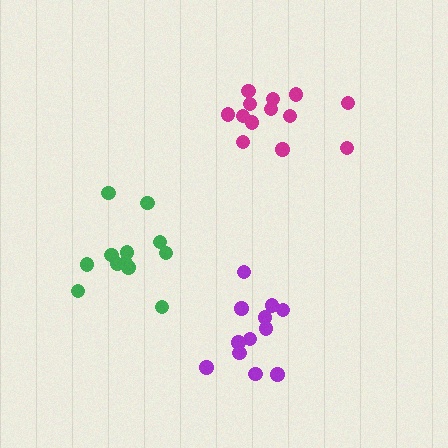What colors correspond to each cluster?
The clusters are colored: magenta, green, purple.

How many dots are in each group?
Group 1: 13 dots, Group 2: 12 dots, Group 3: 12 dots (37 total).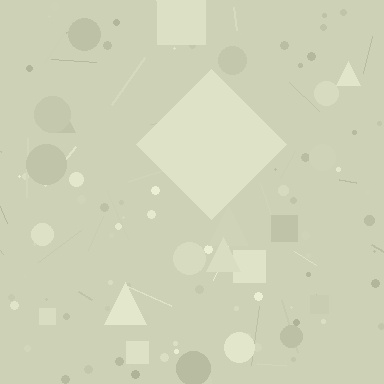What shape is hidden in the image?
A diamond is hidden in the image.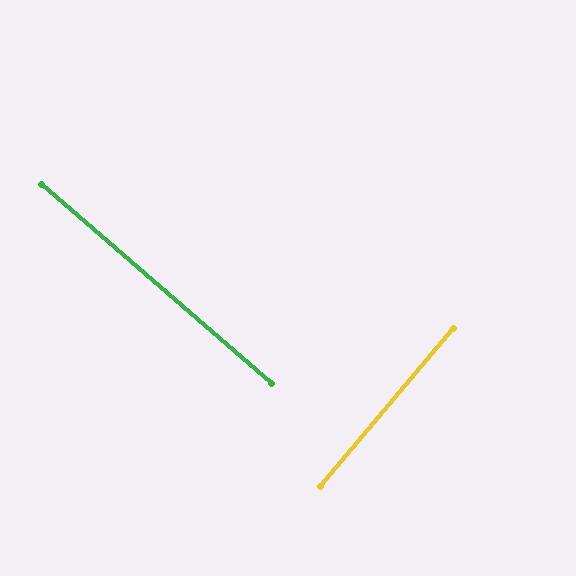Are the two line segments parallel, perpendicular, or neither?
Perpendicular — they meet at approximately 89°.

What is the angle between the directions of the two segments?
Approximately 89 degrees.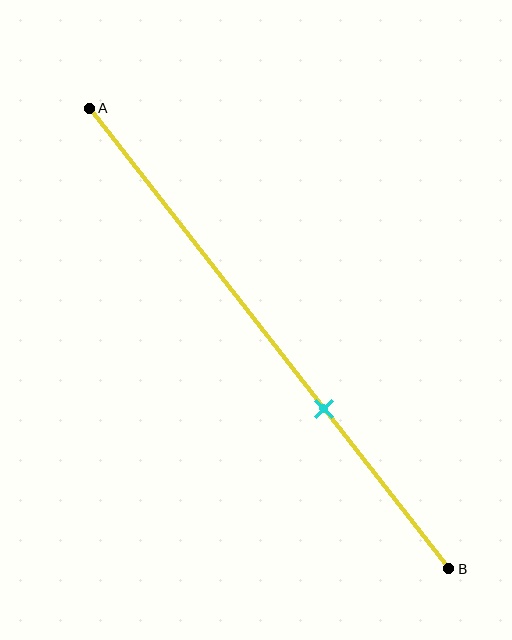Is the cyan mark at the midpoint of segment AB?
No, the mark is at about 65% from A, not at the 50% midpoint.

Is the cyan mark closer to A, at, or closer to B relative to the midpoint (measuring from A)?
The cyan mark is closer to point B than the midpoint of segment AB.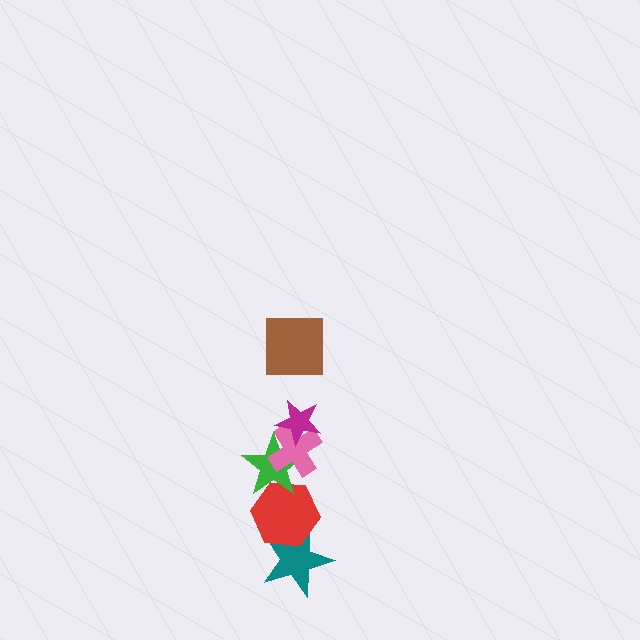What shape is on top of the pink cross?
The magenta star is on top of the pink cross.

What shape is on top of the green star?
The pink cross is on top of the green star.